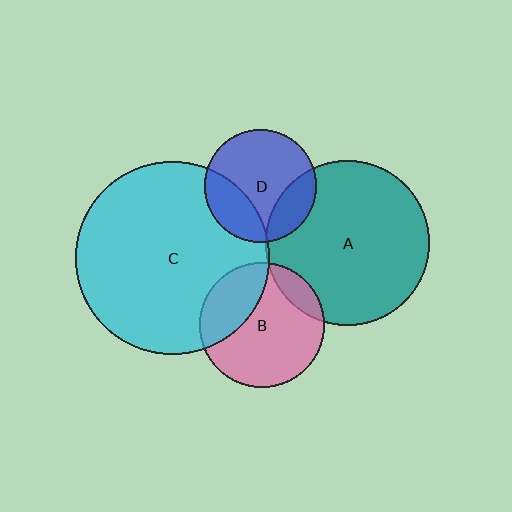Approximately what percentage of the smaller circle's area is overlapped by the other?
Approximately 5%.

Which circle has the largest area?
Circle C (cyan).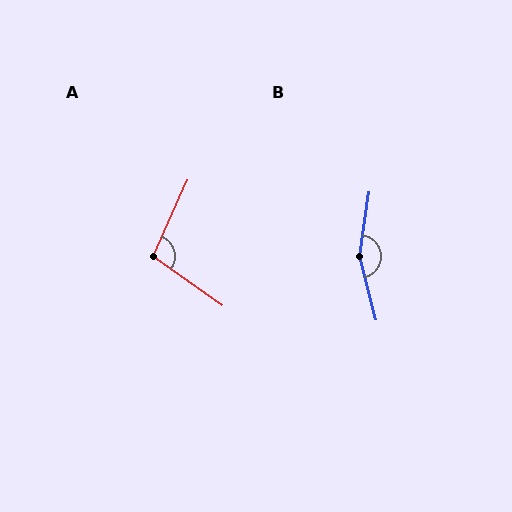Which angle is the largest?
B, at approximately 157 degrees.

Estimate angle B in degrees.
Approximately 157 degrees.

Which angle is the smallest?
A, at approximately 101 degrees.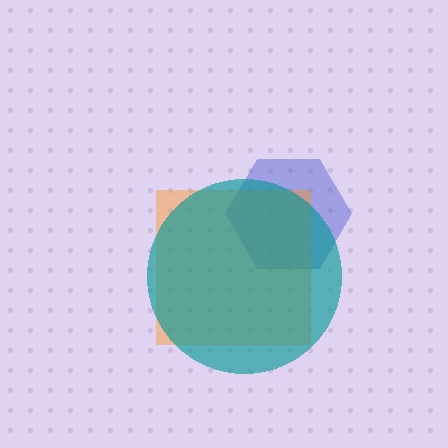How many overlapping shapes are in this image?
There are 3 overlapping shapes in the image.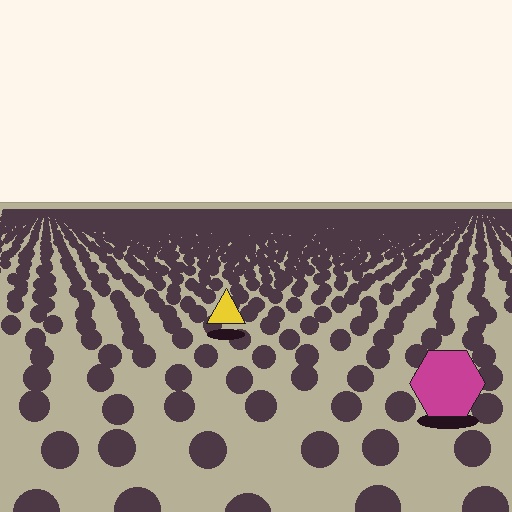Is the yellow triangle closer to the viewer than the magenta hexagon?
No. The magenta hexagon is closer — you can tell from the texture gradient: the ground texture is coarser near it.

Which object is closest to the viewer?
The magenta hexagon is closest. The texture marks near it are larger and more spread out.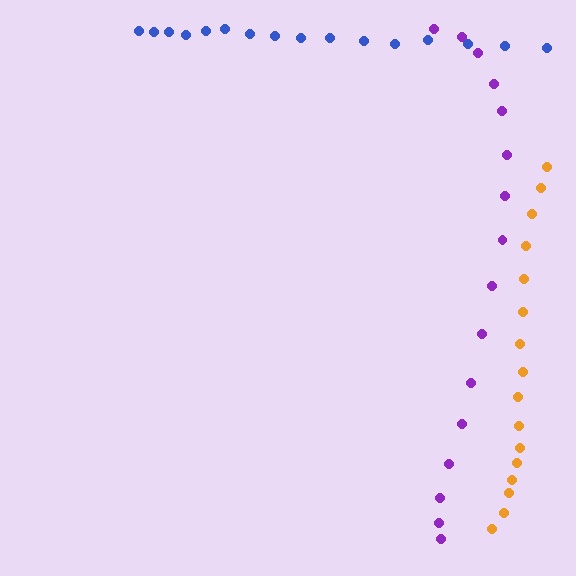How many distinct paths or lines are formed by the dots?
There are 3 distinct paths.